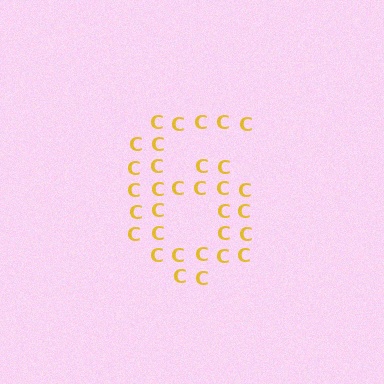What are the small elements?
The small elements are letter C's.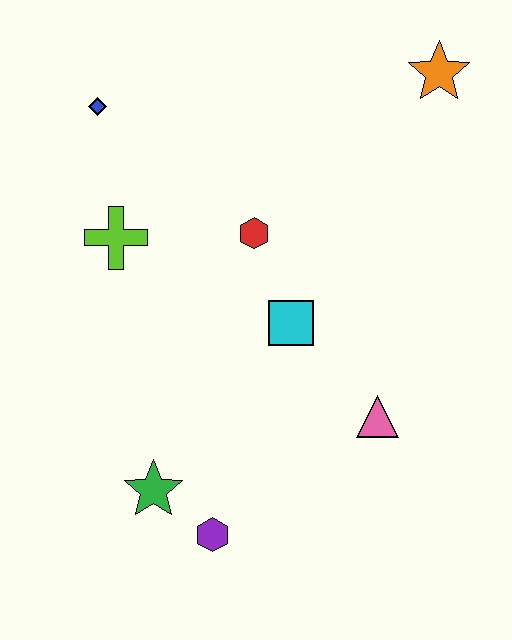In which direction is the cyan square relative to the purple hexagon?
The cyan square is above the purple hexagon.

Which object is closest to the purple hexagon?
The green star is closest to the purple hexagon.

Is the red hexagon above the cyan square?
Yes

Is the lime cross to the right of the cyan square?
No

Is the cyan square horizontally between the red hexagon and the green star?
No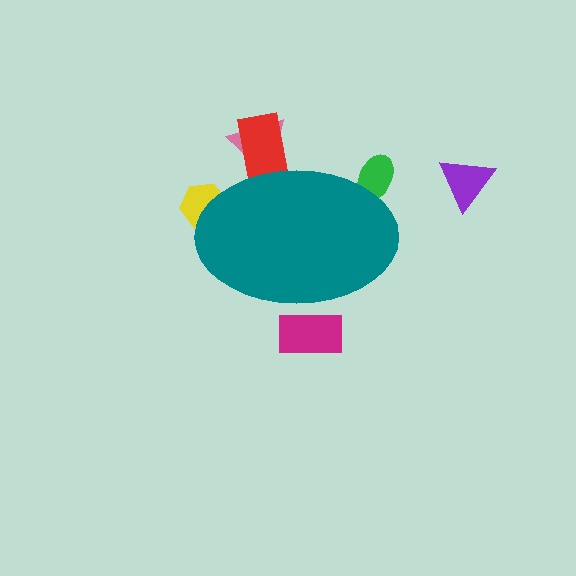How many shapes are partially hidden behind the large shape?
5 shapes are partially hidden.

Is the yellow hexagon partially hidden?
Yes, the yellow hexagon is partially hidden behind the teal ellipse.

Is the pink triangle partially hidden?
Yes, the pink triangle is partially hidden behind the teal ellipse.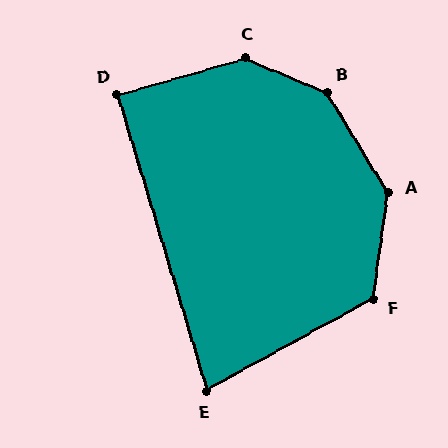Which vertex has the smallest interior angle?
E, at approximately 78 degrees.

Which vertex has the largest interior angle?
B, at approximately 144 degrees.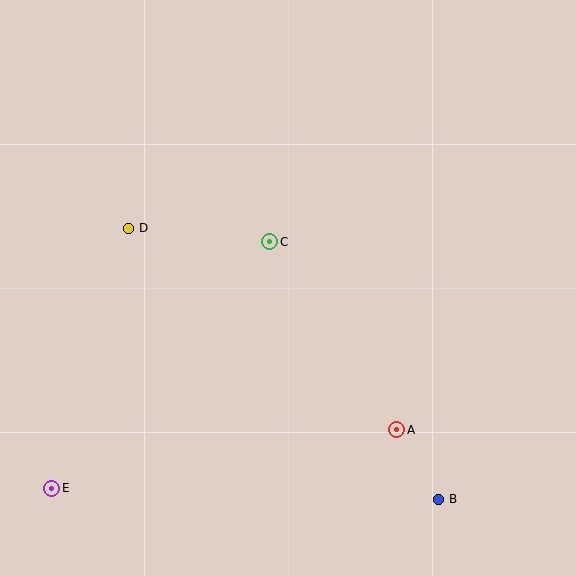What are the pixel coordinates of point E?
Point E is at (51, 488).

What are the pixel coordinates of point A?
Point A is at (397, 430).